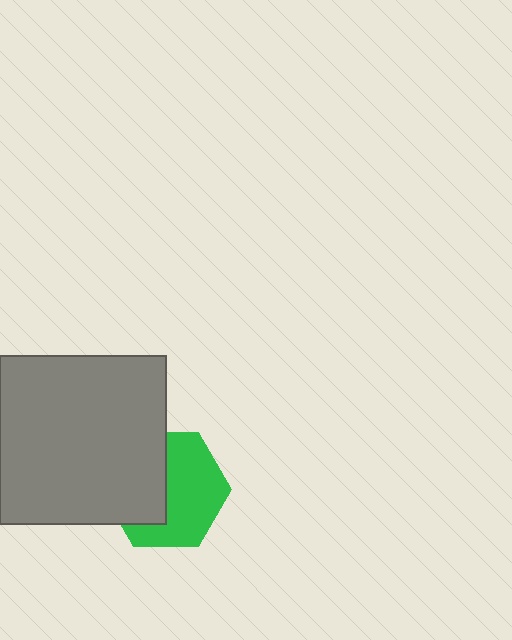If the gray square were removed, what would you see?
You would see the complete green hexagon.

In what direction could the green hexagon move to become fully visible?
The green hexagon could move right. That would shift it out from behind the gray square entirely.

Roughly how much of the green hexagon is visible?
About half of it is visible (roughly 56%).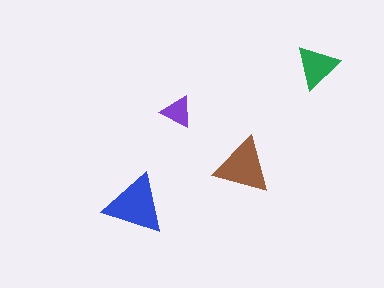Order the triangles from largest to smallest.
the blue one, the brown one, the green one, the purple one.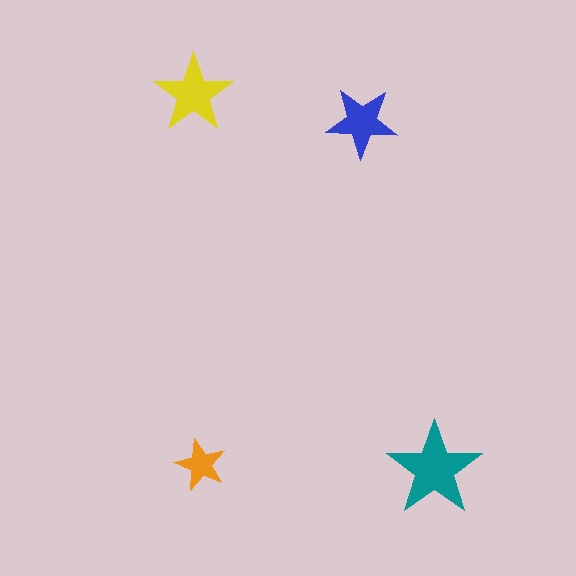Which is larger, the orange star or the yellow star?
The yellow one.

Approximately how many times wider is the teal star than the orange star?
About 2 times wider.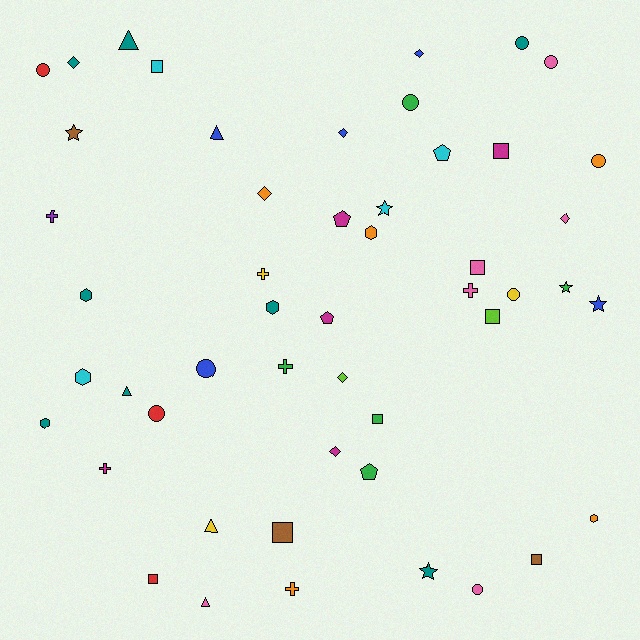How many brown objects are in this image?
There are 3 brown objects.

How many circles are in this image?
There are 9 circles.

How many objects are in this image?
There are 50 objects.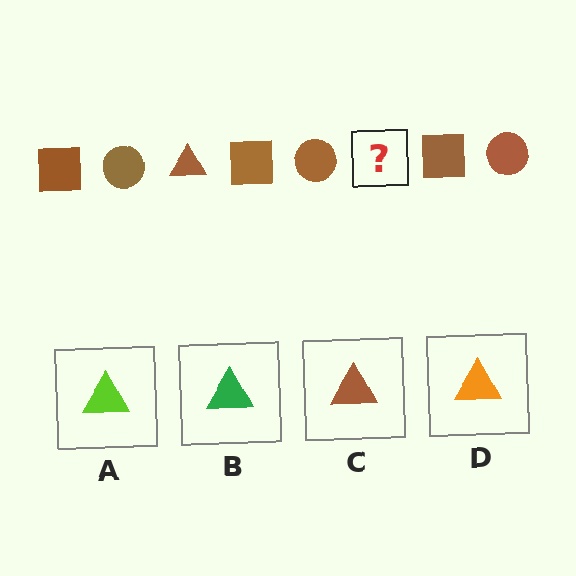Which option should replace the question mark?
Option C.